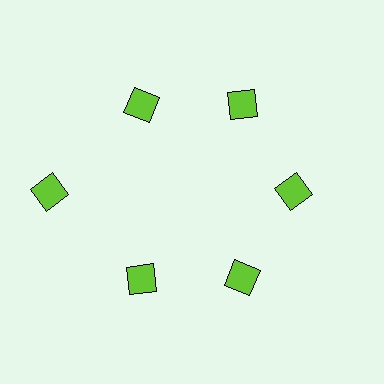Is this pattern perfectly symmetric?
No. The 6 lime diamonds are arranged in a ring, but one element near the 9 o'clock position is pushed outward from the center, breaking the 6-fold rotational symmetry.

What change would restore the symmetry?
The symmetry would be restored by moving it inward, back onto the ring so that all 6 diamonds sit at equal angles and equal distance from the center.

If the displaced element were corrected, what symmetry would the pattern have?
It would have 6-fold rotational symmetry — the pattern would map onto itself every 60 degrees.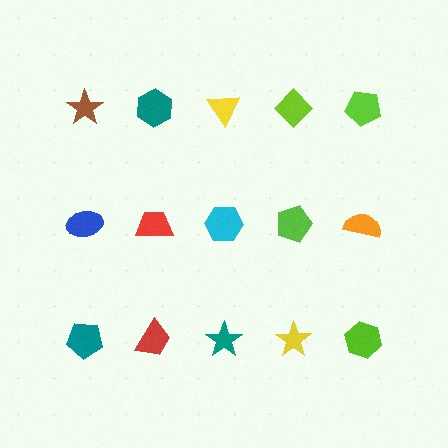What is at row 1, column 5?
A lime pentagon.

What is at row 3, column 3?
A teal star.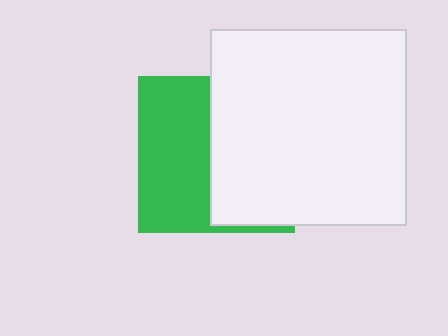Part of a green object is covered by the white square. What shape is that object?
It is a square.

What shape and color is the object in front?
The object in front is a white square.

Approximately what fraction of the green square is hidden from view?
Roughly 52% of the green square is hidden behind the white square.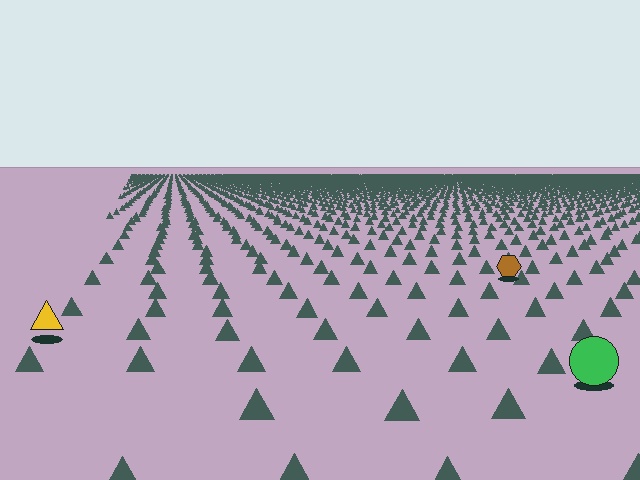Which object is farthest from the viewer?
The brown hexagon is farthest from the viewer. It appears smaller and the ground texture around it is denser.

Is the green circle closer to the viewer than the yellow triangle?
Yes. The green circle is closer — you can tell from the texture gradient: the ground texture is coarser near it.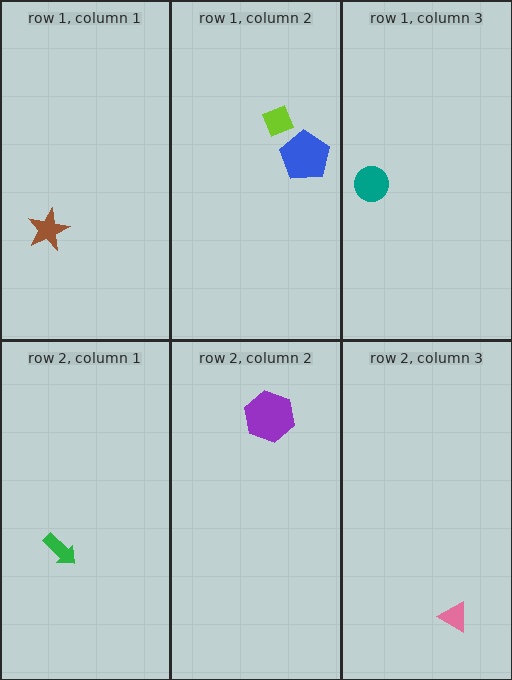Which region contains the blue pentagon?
The row 1, column 2 region.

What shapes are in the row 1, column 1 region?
The brown star.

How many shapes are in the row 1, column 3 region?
1.